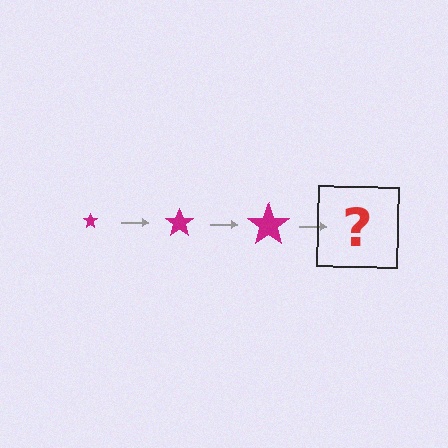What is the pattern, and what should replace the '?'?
The pattern is that the star gets progressively larger each step. The '?' should be a magenta star, larger than the previous one.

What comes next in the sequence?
The next element should be a magenta star, larger than the previous one.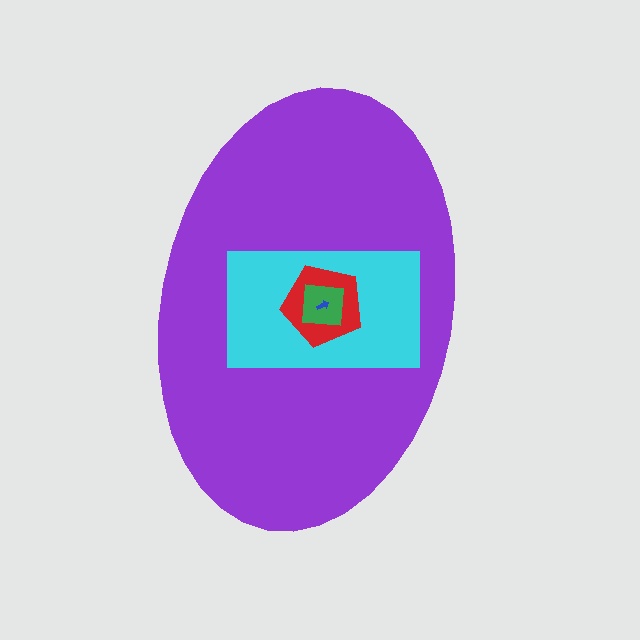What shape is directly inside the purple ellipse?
The cyan rectangle.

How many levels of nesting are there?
5.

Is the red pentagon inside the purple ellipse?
Yes.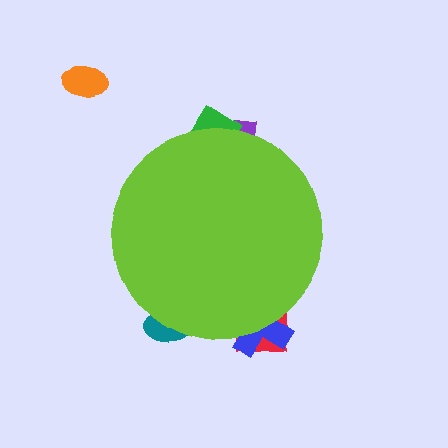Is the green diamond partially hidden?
Yes, the green diamond is partially hidden behind the lime circle.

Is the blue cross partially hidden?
Yes, the blue cross is partially hidden behind the lime circle.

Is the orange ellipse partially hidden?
No, the orange ellipse is fully visible.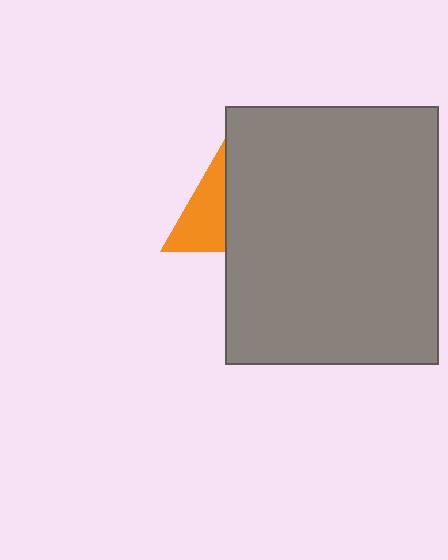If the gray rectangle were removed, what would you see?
You would see the complete orange triangle.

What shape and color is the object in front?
The object in front is a gray rectangle.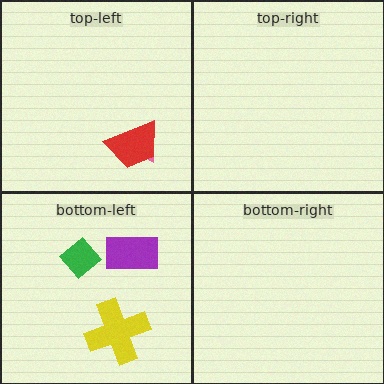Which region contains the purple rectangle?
The bottom-left region.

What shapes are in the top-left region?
The pink triangle, the red trapezoid.